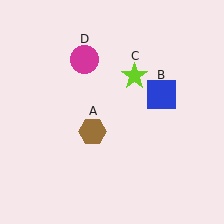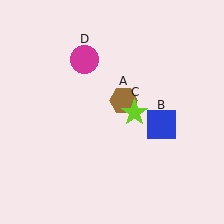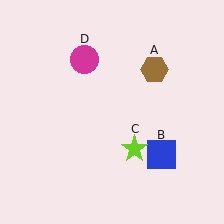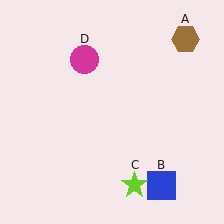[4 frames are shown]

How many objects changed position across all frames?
3 objects changed position: brown hexagon (object A), blue square (object B), lime star (object C).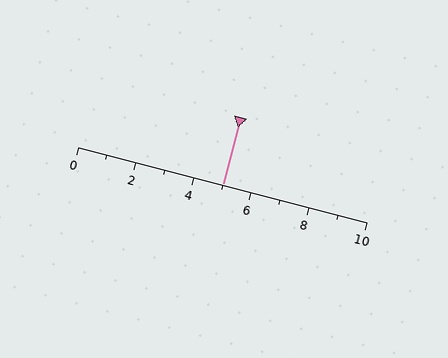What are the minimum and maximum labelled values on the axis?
The axis runs from 0 to 10.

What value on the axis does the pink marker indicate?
The marker indicates approximately 5.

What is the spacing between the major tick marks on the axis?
The major ticks are spaced 2 apart.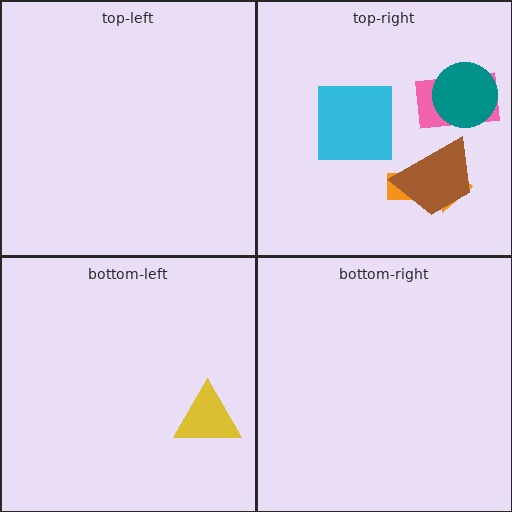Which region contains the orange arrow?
The top-right region.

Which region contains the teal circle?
The top-right region.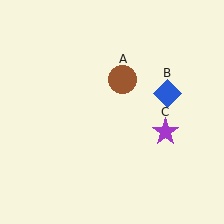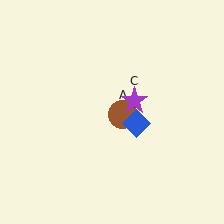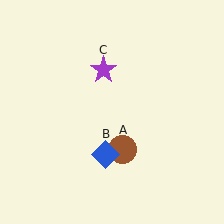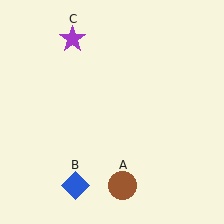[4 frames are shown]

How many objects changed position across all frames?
3 objects changed position: brown circle (object A), blue diamond (object B), purple star (object C).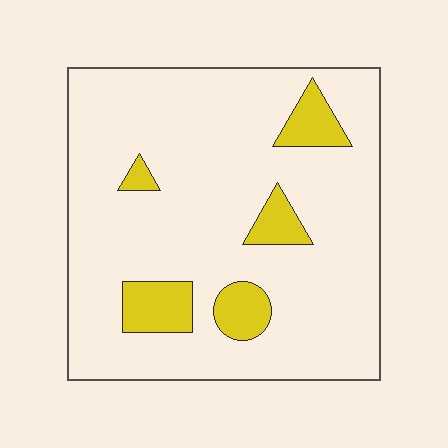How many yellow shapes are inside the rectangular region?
5.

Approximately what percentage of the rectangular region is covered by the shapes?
Approximately 15%.